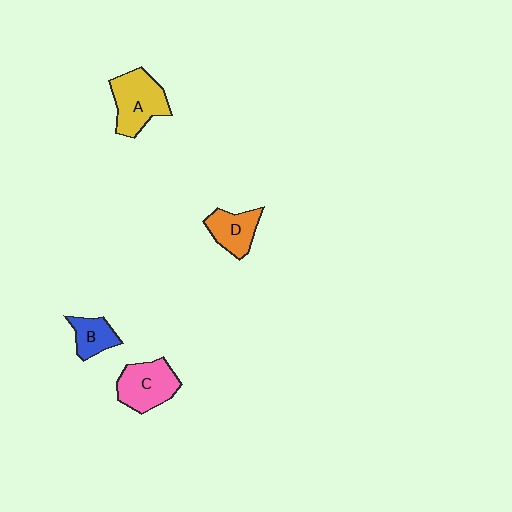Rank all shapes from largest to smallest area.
From largest to smallest: A (yellow), C (pink), D (orange), B (blue).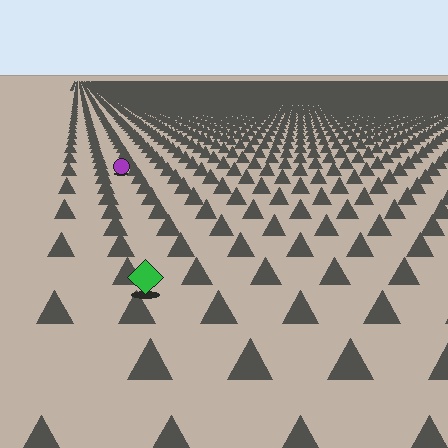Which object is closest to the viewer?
The green diamond is closest. The texture marks near it are larger and more spread out.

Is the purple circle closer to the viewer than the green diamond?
No. The green diamond is closer — you can tell from the texture gradient: the ground texture is coarser near it.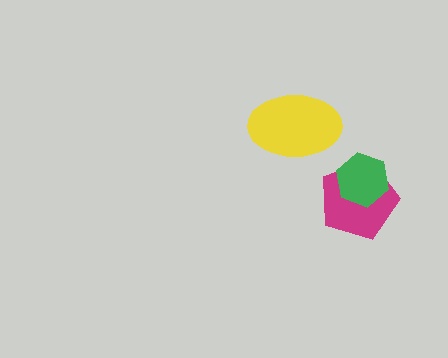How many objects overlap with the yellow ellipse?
0 objects overlap with the yellow ellipse.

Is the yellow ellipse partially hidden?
No, no other shape covers it.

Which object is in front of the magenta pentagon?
The green hexagon is in front of the magenta pentagon.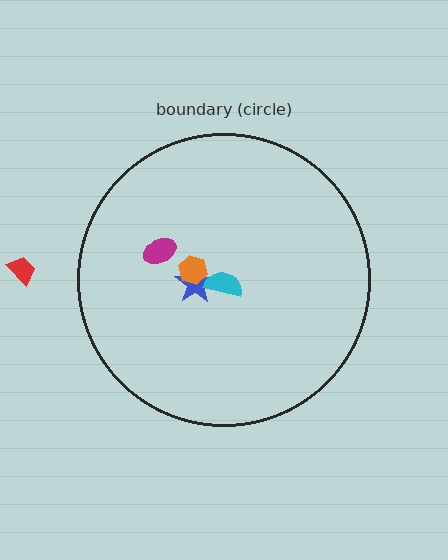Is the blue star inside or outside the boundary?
Inside.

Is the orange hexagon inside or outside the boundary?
Inside.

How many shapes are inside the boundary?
4 inside, 1 outside.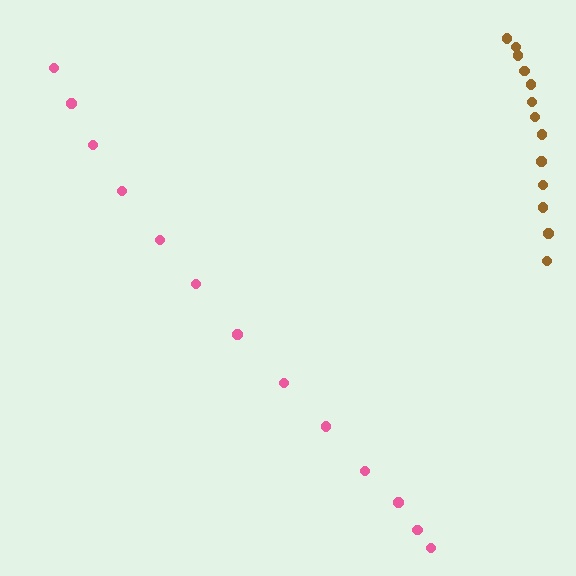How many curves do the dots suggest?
There are 2 distinct paths.